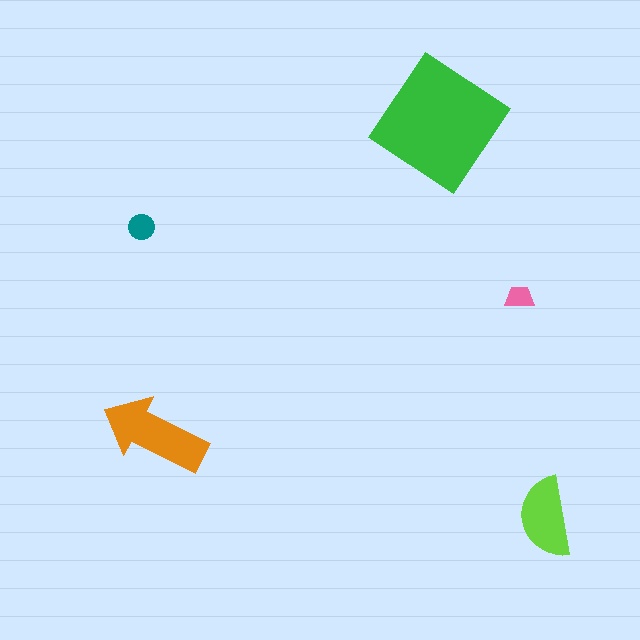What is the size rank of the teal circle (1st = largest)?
4th.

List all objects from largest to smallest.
The green diamond, the orange arrow, the lime semicircle, the teal circle, the pink trapezoid.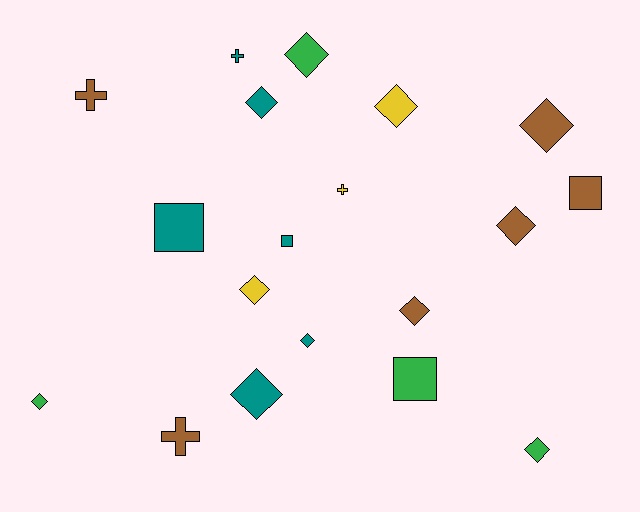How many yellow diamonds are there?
There are 2 yellow diamonds.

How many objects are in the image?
There are 19 objects.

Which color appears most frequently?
Brown, with 6 objects.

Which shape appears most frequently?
Diamond, with 11 objects.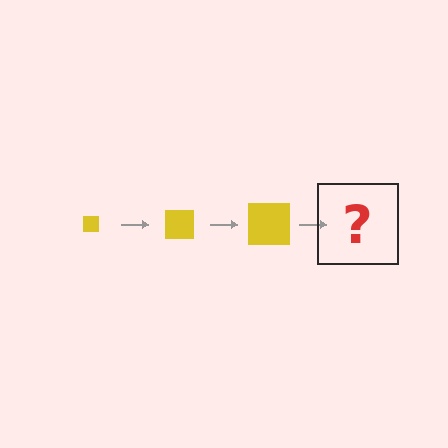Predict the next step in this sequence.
The next step is a yellow square, larger than the previous one.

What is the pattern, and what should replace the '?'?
The pattern is that the square gets progressively larger each step. The '?' should be a yellow square, larger than the previous one.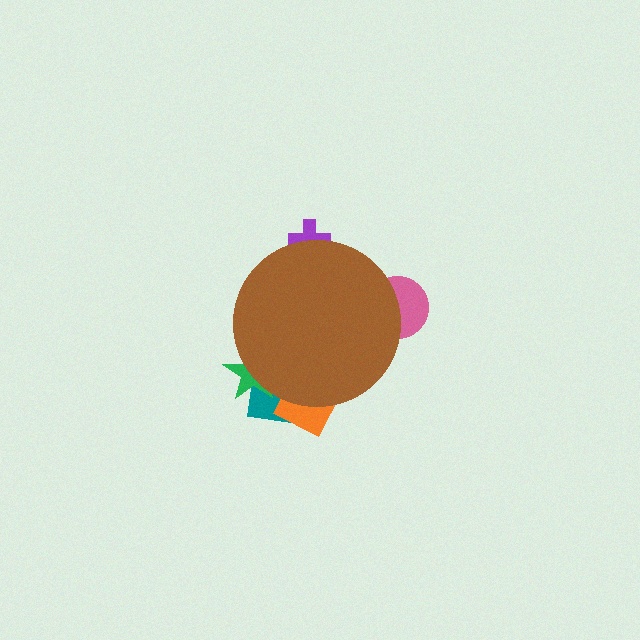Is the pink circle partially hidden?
Yes, the pink circle is partially hidden behind the brown circle.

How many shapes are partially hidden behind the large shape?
6 shapes are partially hidden.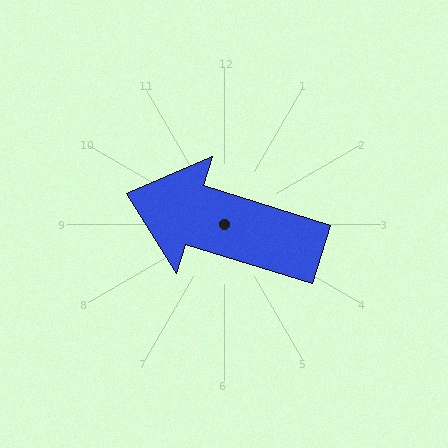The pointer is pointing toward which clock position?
Roughly 10 o'clock.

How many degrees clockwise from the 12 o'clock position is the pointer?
Approximately 287 degrees.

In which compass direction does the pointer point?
West.